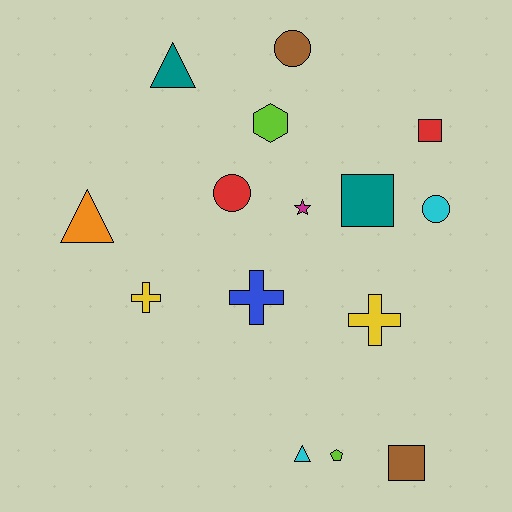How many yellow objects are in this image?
There are 2 yellow objects.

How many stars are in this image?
There is 1 star.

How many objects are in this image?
There are 15 objects.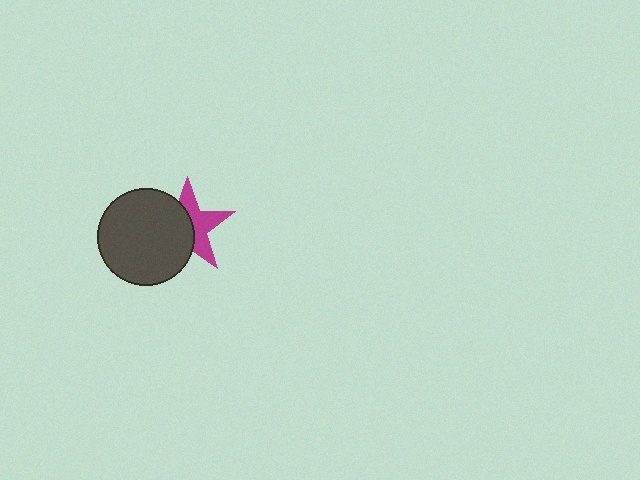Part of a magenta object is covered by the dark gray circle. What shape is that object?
It is a star.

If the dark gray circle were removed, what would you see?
You would see the complete magenta star.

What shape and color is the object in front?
The object in front is a dark gray circle.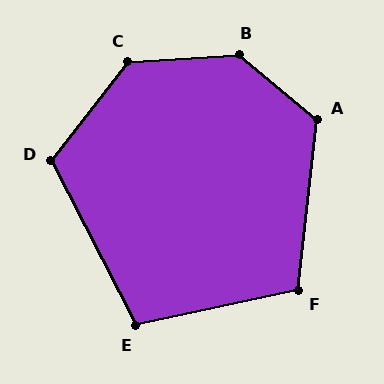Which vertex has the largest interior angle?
B, at approximately 137 degrees.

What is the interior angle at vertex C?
Approximately 132 degrees (obtuse).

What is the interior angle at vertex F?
Approximately 109 degrees (obtuse).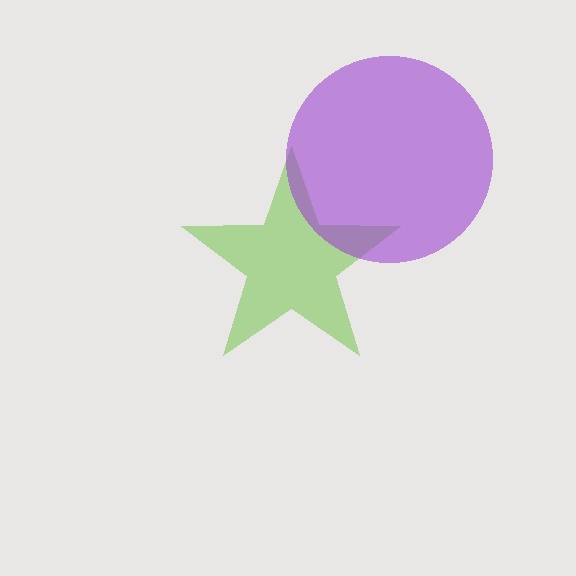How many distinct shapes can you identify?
There are 2 distinct shapes: a lime star, a purple circle.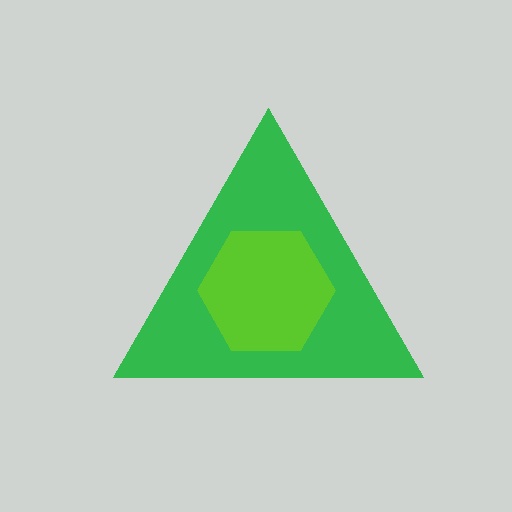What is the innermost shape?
The lime hexagon.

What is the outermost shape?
The green triangle.